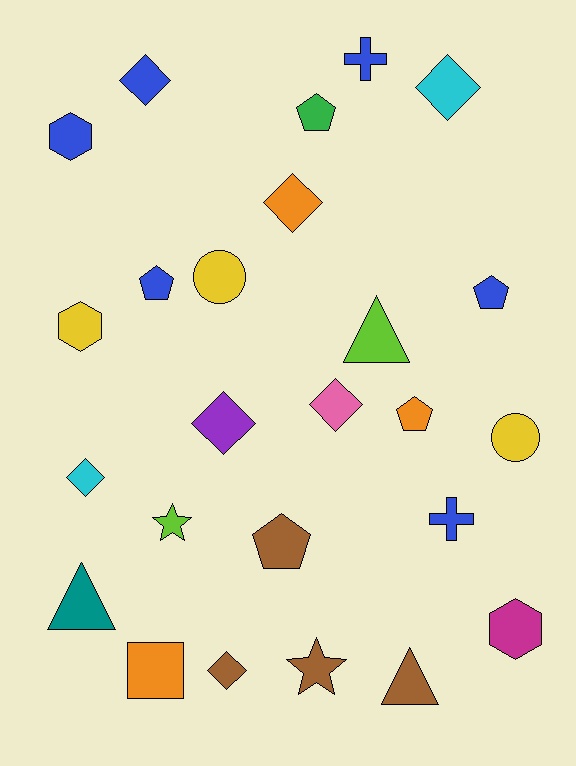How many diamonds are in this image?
There are 7 diamonds.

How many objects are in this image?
There are 25 objects.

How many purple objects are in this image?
There is 1 purple object.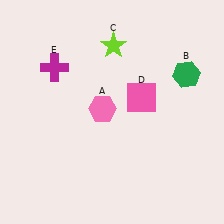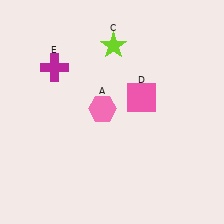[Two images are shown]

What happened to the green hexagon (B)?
The green hexagon (B) was removed in Image 2. It was in the top-right area of Image 1.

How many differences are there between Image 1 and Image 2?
There is 1 difference between the two images.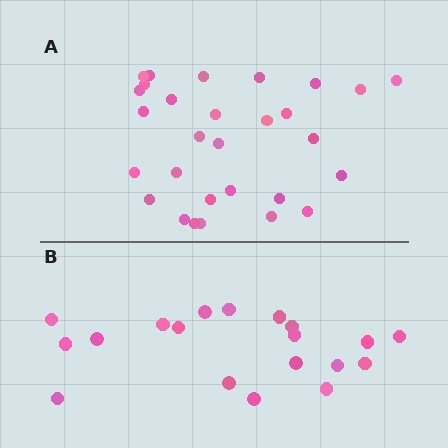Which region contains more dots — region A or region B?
Region A (the top region) has more dots.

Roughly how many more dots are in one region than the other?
Region A has roughly 10 or so more dots than region B.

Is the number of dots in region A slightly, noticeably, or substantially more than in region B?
Region A has substantially more. The ratio is roughly 1.5 to 1.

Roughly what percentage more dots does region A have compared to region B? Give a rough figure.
About 55% more.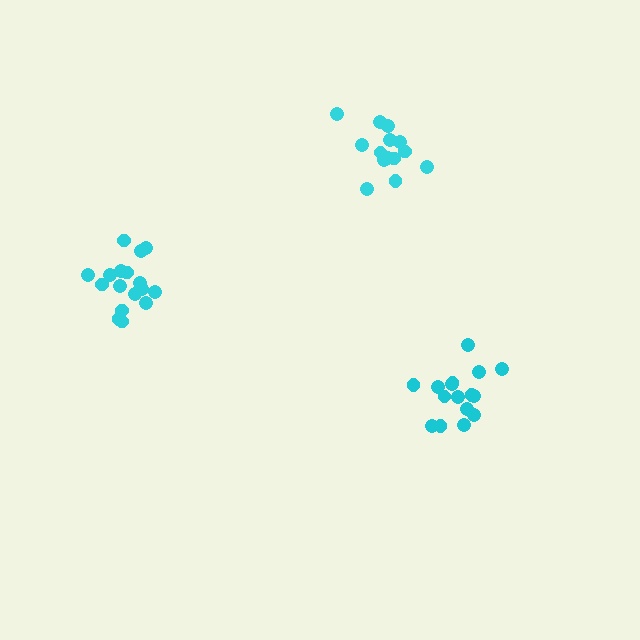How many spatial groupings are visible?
There are 3 spatial groupings.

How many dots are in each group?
Group 1: 16 dots, Group 2: 17 dots, Group 3: 15 dots (48 total).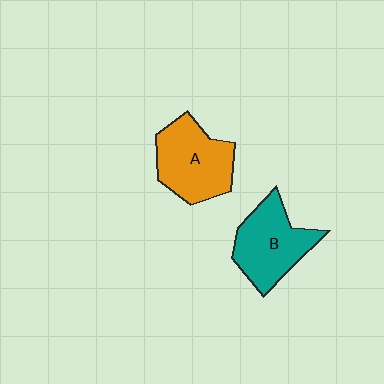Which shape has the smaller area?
Shape B (teal).